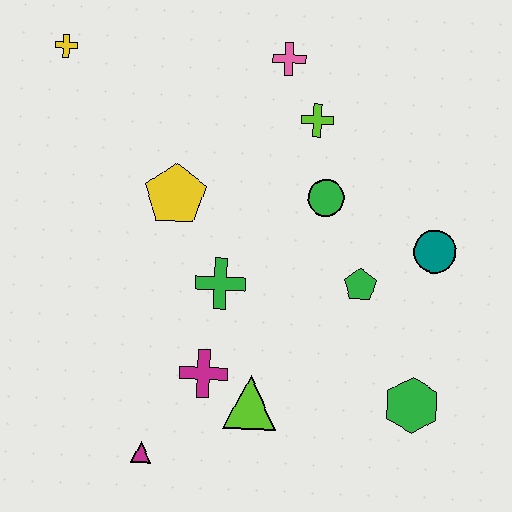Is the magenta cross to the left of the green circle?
Yes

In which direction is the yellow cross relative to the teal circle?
The yellow cross is to the left of the teal circle.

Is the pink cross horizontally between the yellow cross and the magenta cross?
No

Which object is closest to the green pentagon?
The teal circle is closest to the green pentagon.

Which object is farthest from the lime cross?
The magenta triangle is farthest from the lime cross.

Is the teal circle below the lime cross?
Yes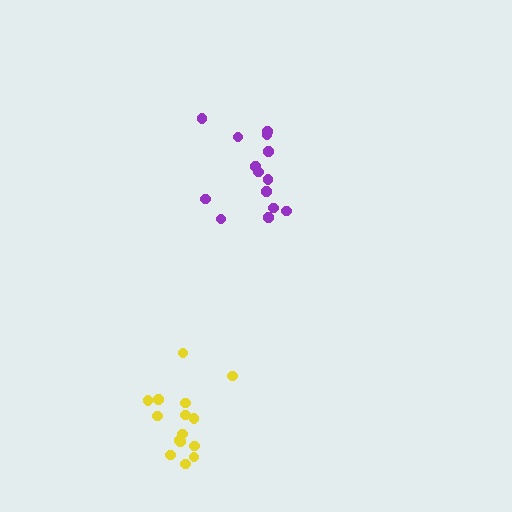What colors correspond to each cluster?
The clusters are colored: yellow, purple.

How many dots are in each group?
Group 1: 15 dots, Group 2: 14 dots (29 total).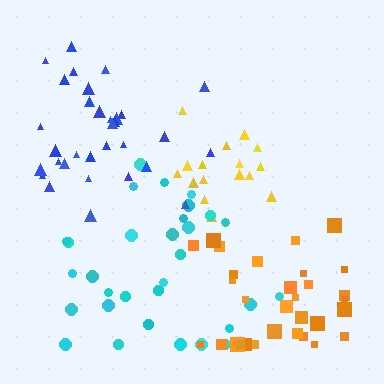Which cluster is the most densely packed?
Blue.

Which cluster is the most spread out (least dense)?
Cyan.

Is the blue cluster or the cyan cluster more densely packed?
Blue.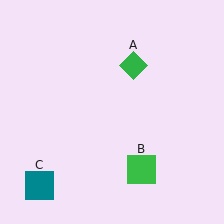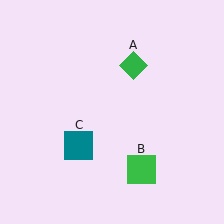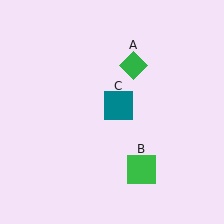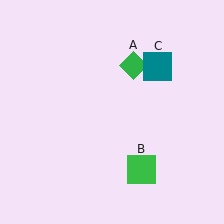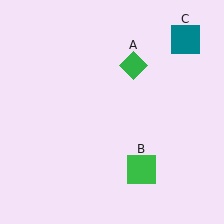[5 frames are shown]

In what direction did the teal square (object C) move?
The teal square (object C) moved up and to the right.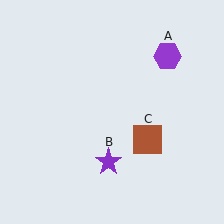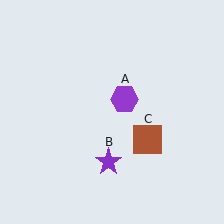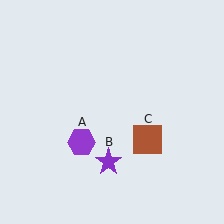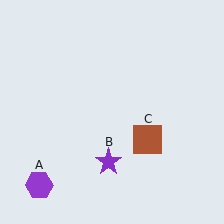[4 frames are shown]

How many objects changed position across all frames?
1 object changed position: purple hexagon (object A).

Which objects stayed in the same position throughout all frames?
Purple star (object B) and brown square (object C) remained stationary.